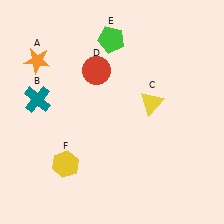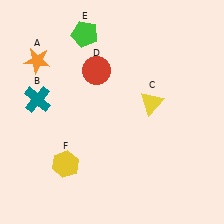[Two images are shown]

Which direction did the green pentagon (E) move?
The green pentagon (E) moved left.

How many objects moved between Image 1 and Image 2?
1 object moved between the two images.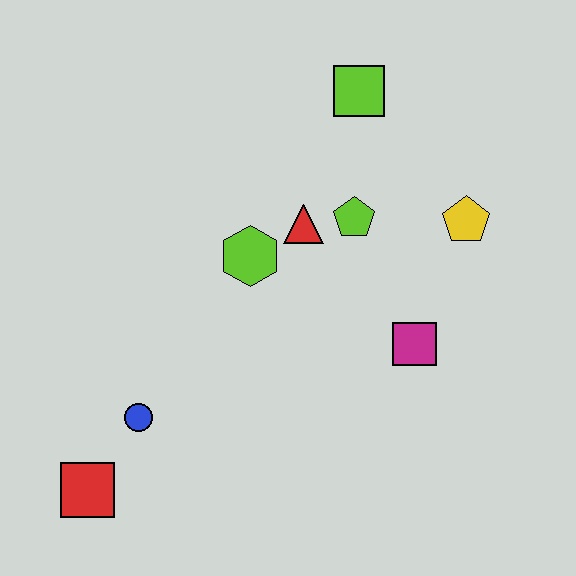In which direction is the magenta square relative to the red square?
The magenta square is to the right of the red square.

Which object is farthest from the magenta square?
The red square is farthest from the magenta square.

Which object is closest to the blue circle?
The red square is closest to the blue circle.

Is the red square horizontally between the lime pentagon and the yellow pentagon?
No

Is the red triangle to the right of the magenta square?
No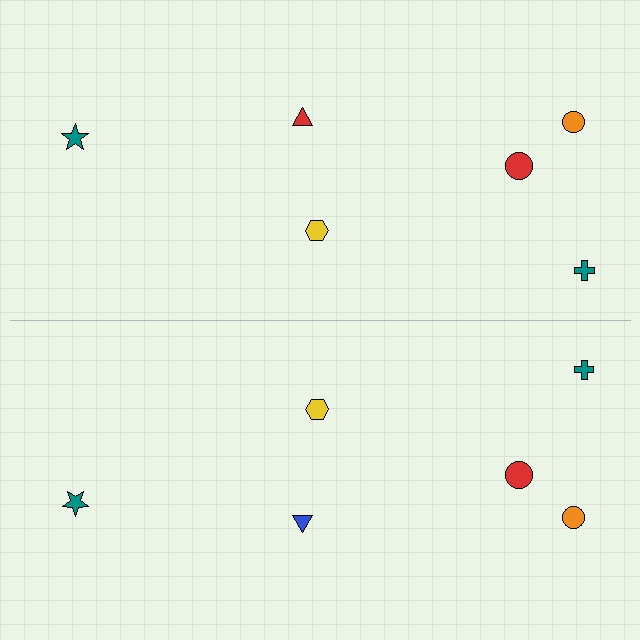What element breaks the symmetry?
The blue triangle on the bottom side breaks the symmetry — its mirror counterpart is red.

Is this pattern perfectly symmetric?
No, the pattern is not perfectly symmetric. The blue triangle on the bottom side breaks the symmetry — its mirror counterpart is red.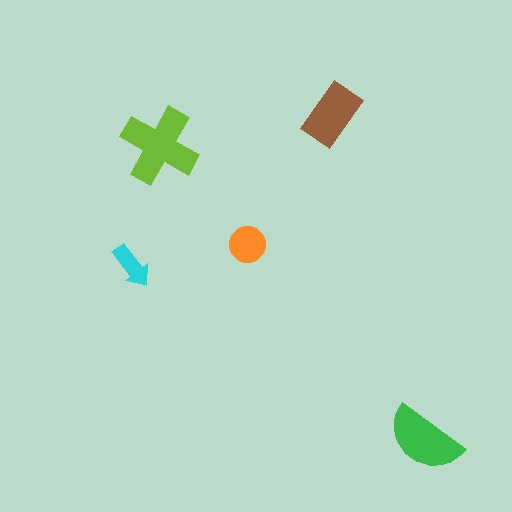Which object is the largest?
The lime cross.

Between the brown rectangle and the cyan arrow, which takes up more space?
The brown rectangle.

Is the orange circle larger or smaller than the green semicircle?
Smaller.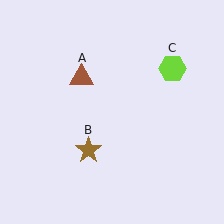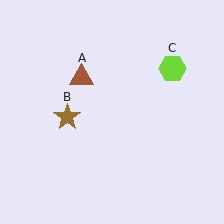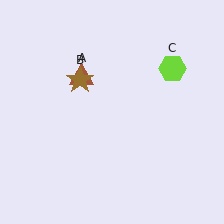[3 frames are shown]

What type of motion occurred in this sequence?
The brown star (object B) rotated clockwise around the center of the scene.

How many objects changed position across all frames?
1 object changed position: brown star (object B).